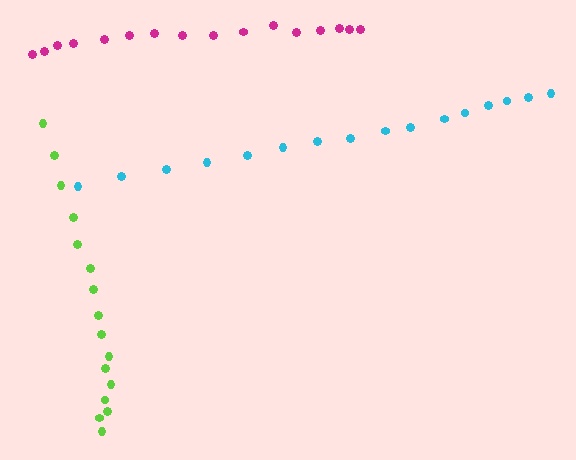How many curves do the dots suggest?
There are 3 distinct paths.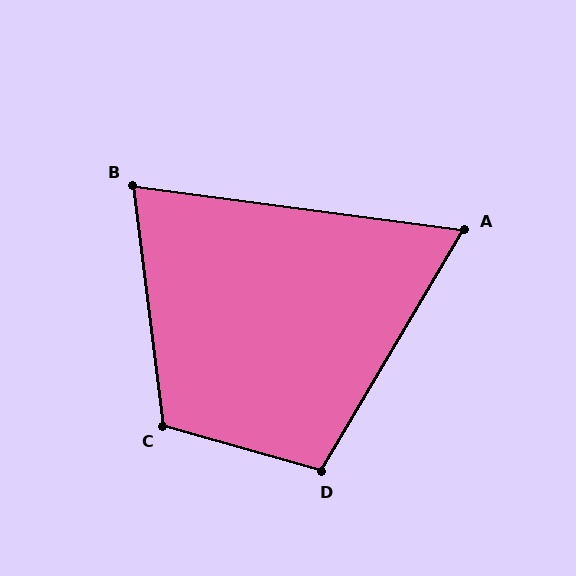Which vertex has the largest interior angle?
C, at approximately 113 degrees.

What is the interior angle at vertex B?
Approximately 75 degrees (acute).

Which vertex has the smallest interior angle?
A, at approximately 67 degrees.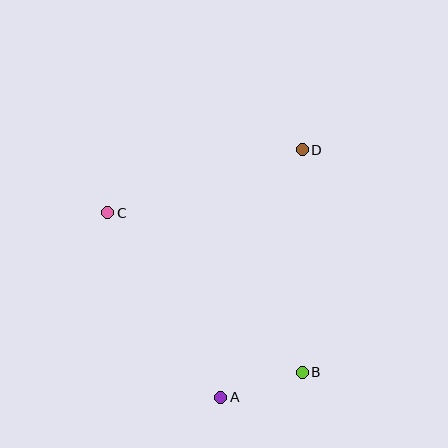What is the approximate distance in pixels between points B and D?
The distance between B and D is approximately 222 pixels.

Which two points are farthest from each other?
Points A and D are farthest from each other.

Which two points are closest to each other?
Points A and B are closest to each other.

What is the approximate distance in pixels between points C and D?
The distance between C and D is approximately 204 pixels.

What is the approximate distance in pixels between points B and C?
The distance between B and C is approximately 251 pixels.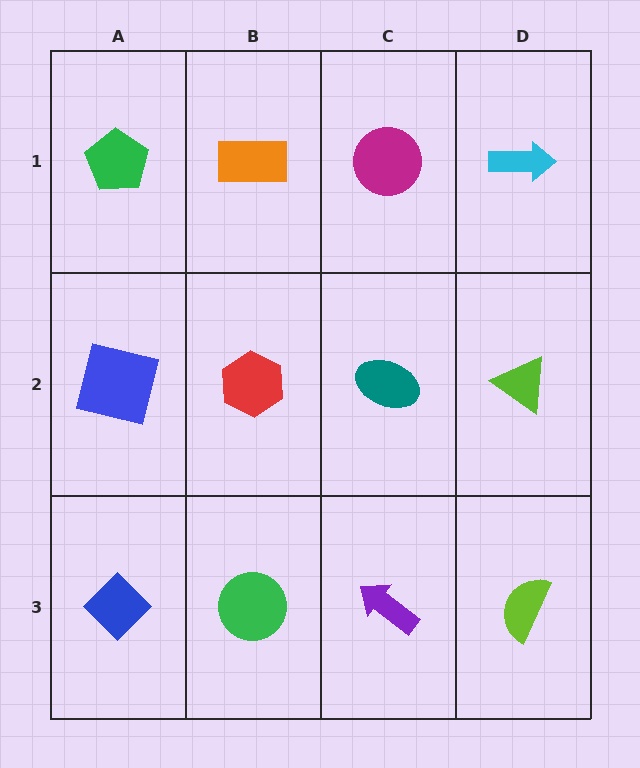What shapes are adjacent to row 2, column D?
A cyan arrow (row 1, column D), a lime semicircle (row 3, column D), a teal ellipse (row 2, column C).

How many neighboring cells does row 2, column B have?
4.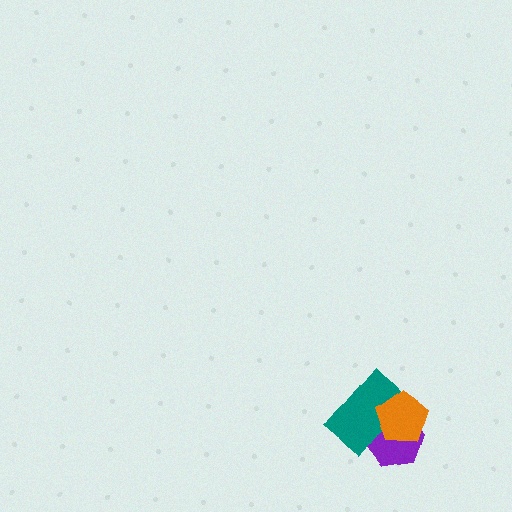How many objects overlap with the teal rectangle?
2 objects overlap with the teal rectangle.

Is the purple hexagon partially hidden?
Yes, it is partially covered by another shape.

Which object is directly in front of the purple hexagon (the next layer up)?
The teal rectangle is directly in front of the purple hexagon.